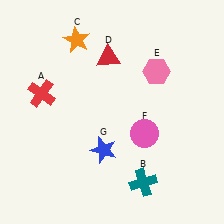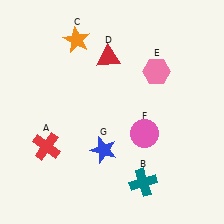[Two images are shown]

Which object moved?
The red cross (A) moved down.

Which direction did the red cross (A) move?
The red cross (A) moved down.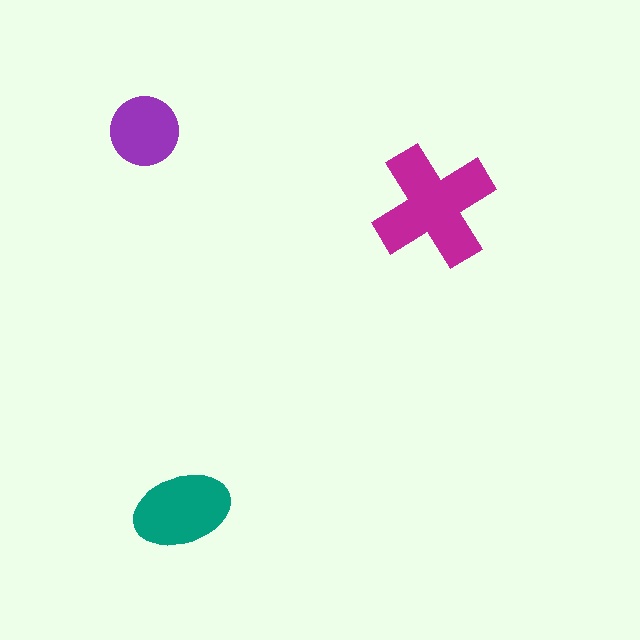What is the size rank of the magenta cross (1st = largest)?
1st.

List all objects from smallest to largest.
The purple circle, the teal ellipse, the magenta cross.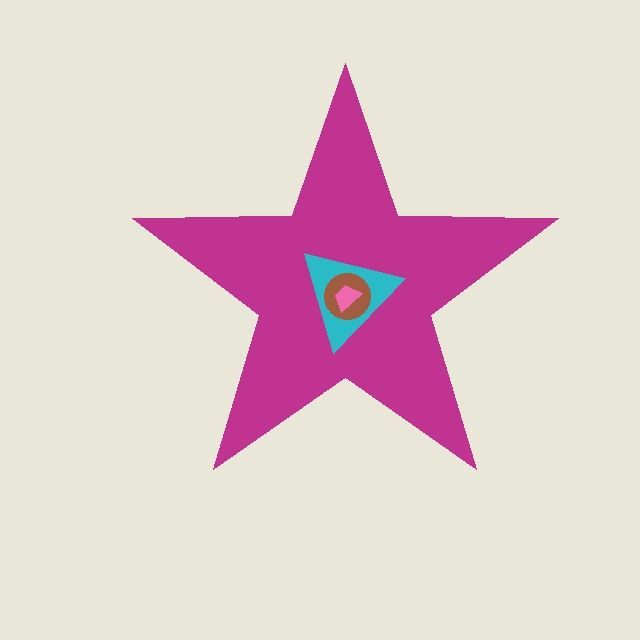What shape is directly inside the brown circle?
The pink trapezoid.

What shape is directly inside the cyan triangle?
The brown circle.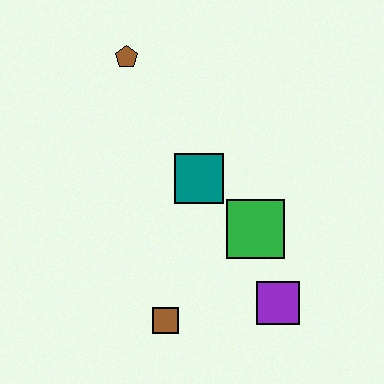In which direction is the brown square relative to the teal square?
The brown square is below the teal square.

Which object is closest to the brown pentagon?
The teal square is closest to the brown pentagon.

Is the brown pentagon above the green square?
Yes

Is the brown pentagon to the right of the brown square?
No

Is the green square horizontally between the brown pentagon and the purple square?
Yes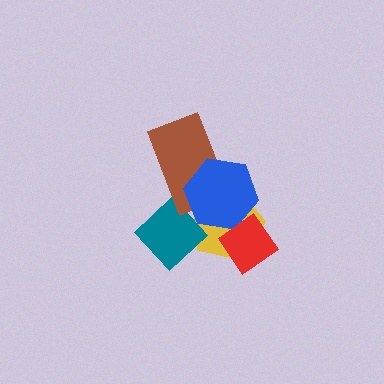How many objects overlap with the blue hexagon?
4 objects overlap with the blue hexagon.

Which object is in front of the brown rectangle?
The blue hexagon is in front of the brown rectangle.